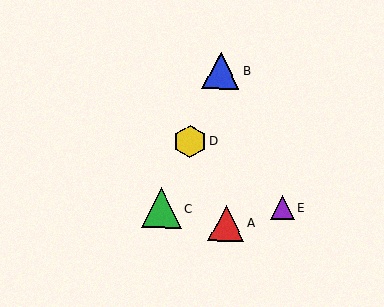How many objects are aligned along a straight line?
3 objects (B, C, D) are aligned along a straight line.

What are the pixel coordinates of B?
Object B is at (221, 71).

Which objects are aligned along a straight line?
Objects B, C, D are aligned along a straight line.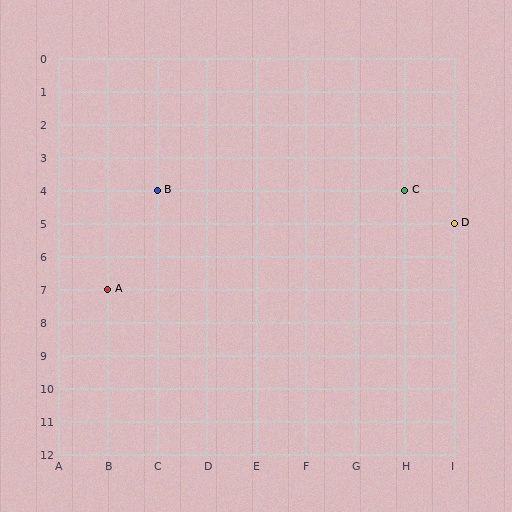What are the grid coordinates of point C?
Point C is at grid coordinates (H, 4).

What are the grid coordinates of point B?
Point B is at grid coordinates (C, 4).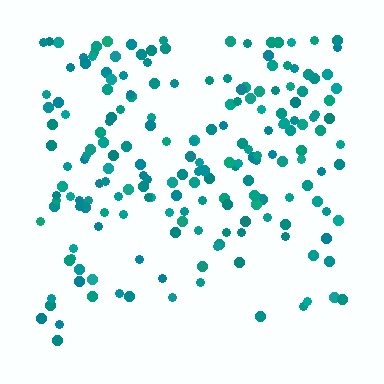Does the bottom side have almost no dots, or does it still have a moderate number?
Still a moderate number, just noticeably fewer than the top.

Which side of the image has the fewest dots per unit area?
The bottom.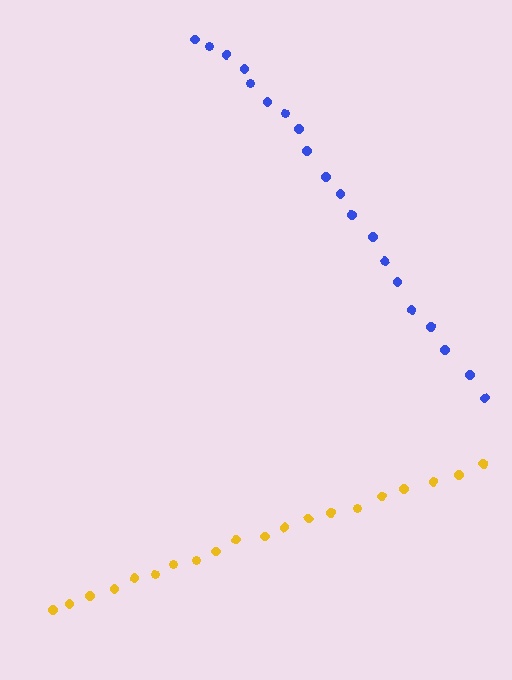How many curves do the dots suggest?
There are 2 distinct paths.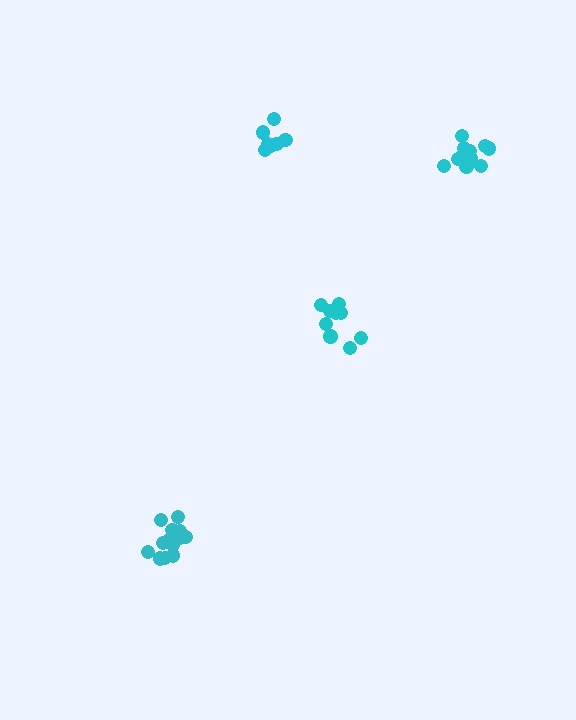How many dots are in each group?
Group 1: 9 dots, Group 2: 13 dots, Group 3: 7 dots, Group 4: 13 dots (42 total).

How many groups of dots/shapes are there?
There are 4 groups.